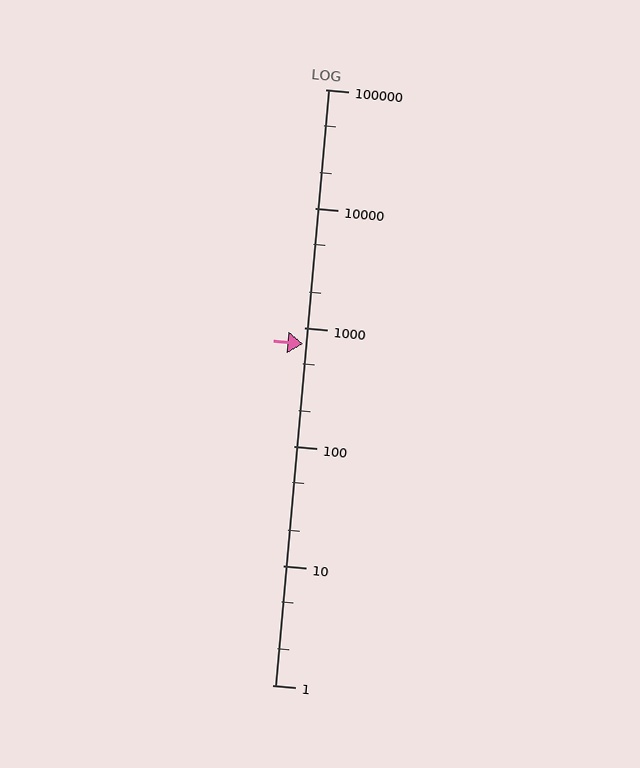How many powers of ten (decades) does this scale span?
The scale spans 5 decades, from 1 to 100000.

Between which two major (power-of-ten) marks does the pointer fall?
The pointer is between 100 and 1000.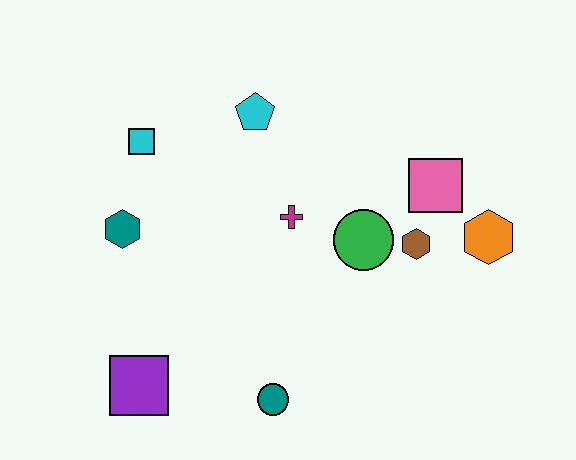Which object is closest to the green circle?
The brown hexagon is closest to the green circle.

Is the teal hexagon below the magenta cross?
Yes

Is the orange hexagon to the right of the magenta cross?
Yes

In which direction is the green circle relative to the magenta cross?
The green circle is to the right of the magenta cross.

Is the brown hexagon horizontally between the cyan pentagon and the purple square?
No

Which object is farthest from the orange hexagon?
The purple square is farthest from the orange hexagon.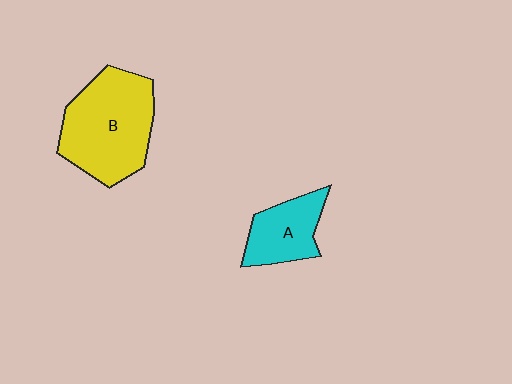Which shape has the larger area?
Shape B (yellow).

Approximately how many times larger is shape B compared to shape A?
Approximately 1.9 times.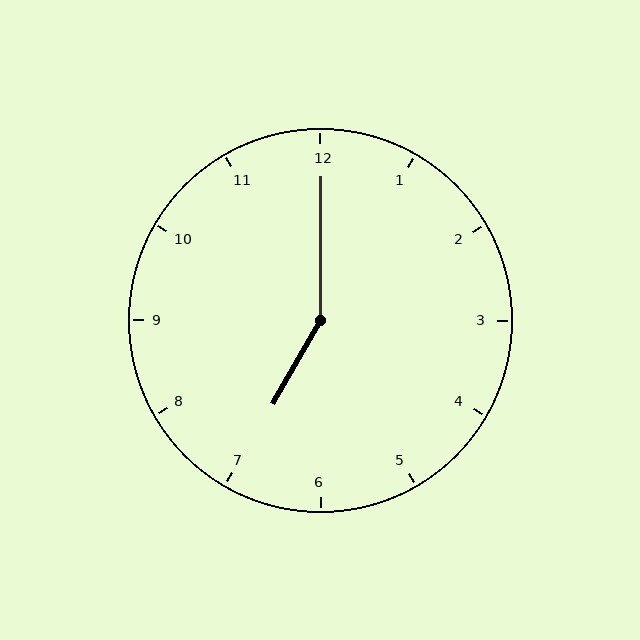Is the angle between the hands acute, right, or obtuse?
It is obtuse.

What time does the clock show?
7:00.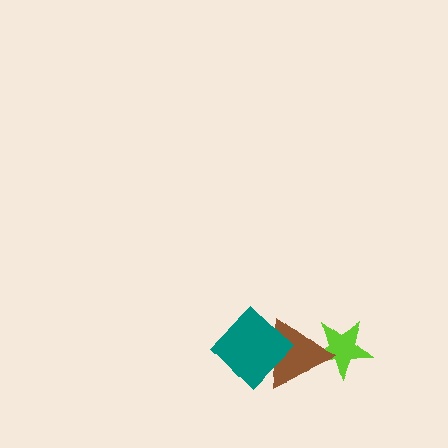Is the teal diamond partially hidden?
No, no other shape covers it.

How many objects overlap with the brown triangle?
2 objects overlap with the brown triangle.